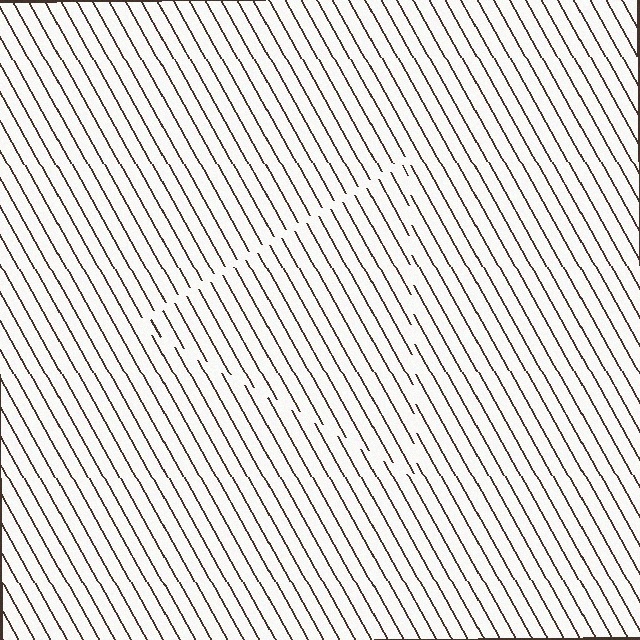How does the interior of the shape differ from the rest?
The interior of the shape contains the same grating, shifted by half a period — the contour is defined by the phase discontinuity where line-ends from the inner and outer gratings abut.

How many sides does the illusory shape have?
3 sides — the line-ends trace a triangle.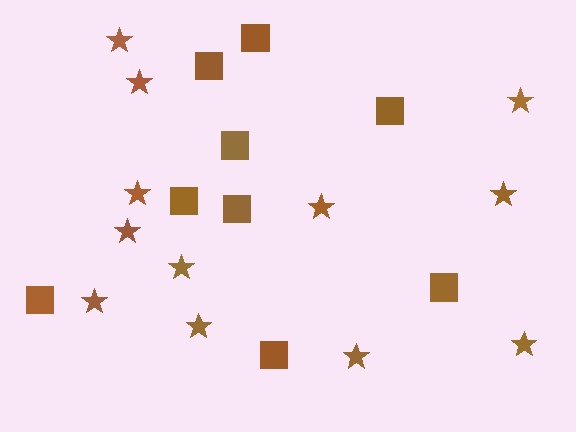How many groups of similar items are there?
There are 2 groups: one group of stars (12) and one group of squares (9).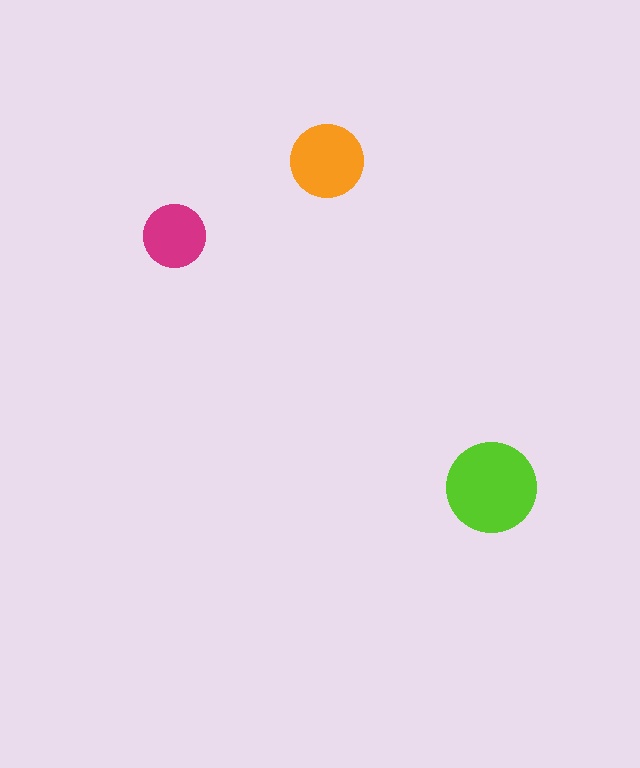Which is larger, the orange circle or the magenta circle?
The orange one.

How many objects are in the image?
There are 3 objects in the image.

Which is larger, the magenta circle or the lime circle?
The lime one.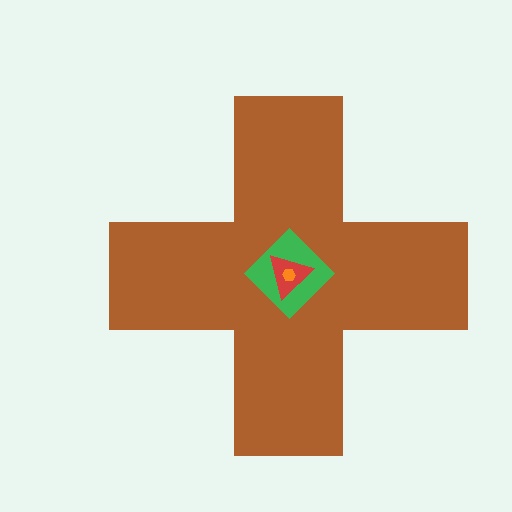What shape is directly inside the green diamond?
The red triangle.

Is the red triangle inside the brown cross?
Yes.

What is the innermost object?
The orange hexagon.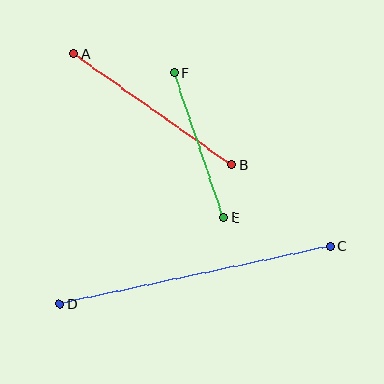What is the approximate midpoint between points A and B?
The midpoint is at approximately (153, 109) pixels.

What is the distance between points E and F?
The distance is approximately 153 pixels.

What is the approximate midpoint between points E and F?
The midpoint is at approximately (199, 145) pixels.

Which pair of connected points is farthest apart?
Points C and D are farthest apart.